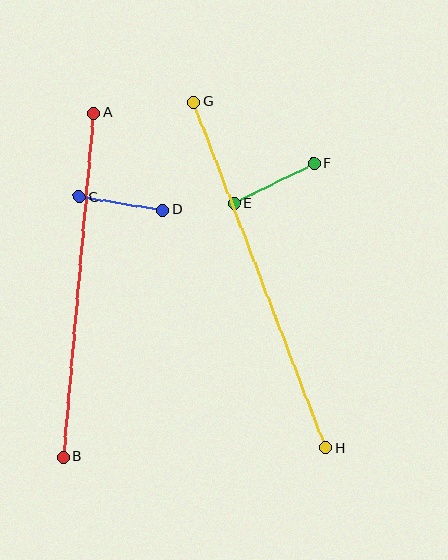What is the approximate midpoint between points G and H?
The midpoint is at approximately (260, 275) pixels.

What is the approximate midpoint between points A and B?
The midpoint is at approximately (78, 285) pixels.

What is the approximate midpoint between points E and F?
The midpoint is at approximately (274, 183) pixels.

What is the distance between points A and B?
The distance is approximately 345 pixels.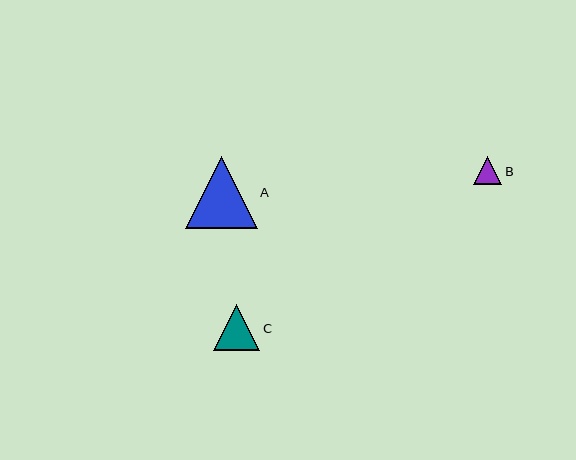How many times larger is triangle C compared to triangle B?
Triangle C is approximately 1.6 times the size of triangle B.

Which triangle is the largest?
Triangle A is the largest with a size of approximately 72 pixels.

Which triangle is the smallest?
Triangle B is the smallest with a size of approximately 28 pixels.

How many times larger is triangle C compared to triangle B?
Triangle C is approximately 1.6 times the size of triangle B.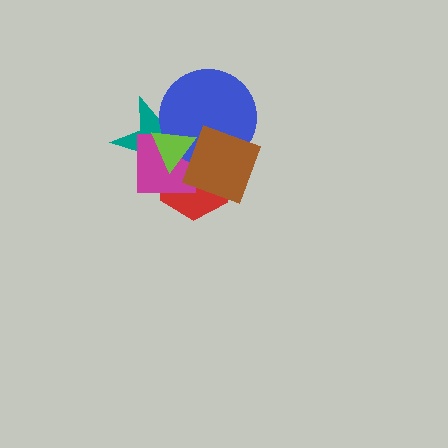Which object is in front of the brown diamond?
The lime triangle is in front of the brown diamond.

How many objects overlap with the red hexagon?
5 objects overlap with the red hexagon.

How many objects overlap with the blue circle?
5 objects overlap with the blue circle.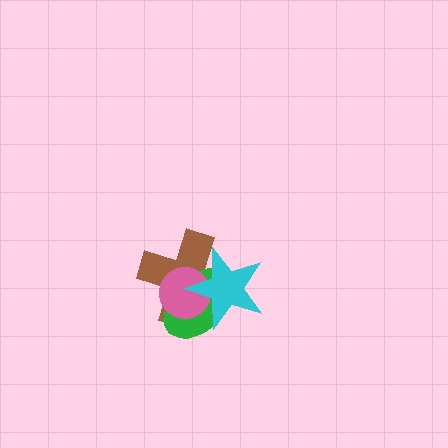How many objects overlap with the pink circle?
3 objects overlap with the pink circle.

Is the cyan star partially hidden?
No, no other shape covers it.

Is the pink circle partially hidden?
Yes, it is partially covered by another shape.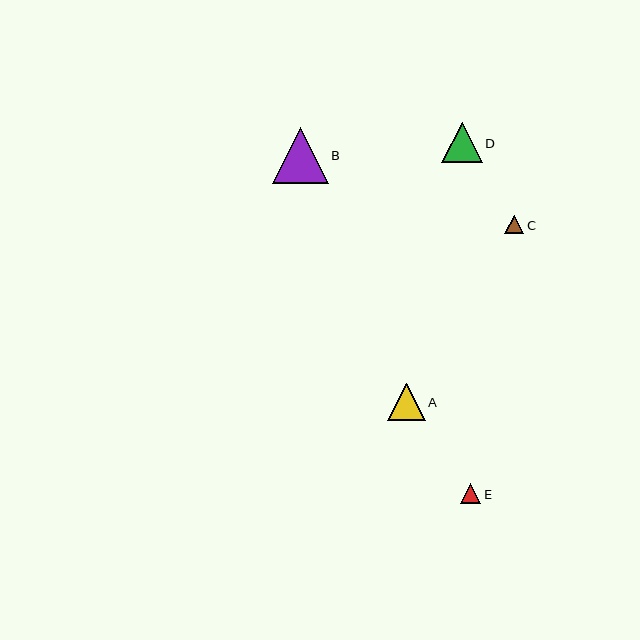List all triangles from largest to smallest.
From largest to smallest: B, D, A, E, C.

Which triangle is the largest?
Triangle B is the largest with a size of approximately 56 pixels.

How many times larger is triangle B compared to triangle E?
Triangle B is approximately 2.8 times the size of triangle E.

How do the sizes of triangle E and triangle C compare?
Triangle E and triangle C are approximately the same size.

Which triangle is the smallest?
Triangle C is the smallest with a size of approximately 19 pixels.